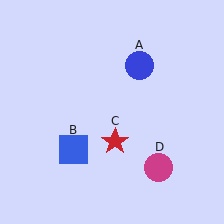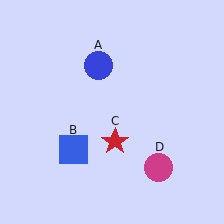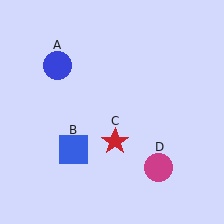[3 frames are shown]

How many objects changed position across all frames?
1 object changed position: blue circle (object A).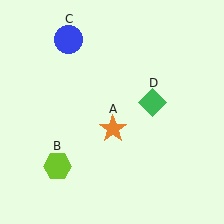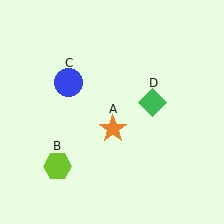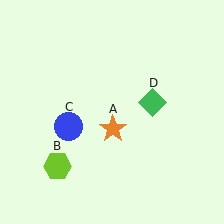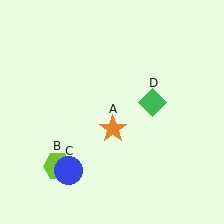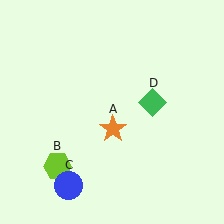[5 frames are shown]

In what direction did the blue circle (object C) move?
The blue circle (object C) moved down.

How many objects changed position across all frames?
1 object changed position: blue circle (object C).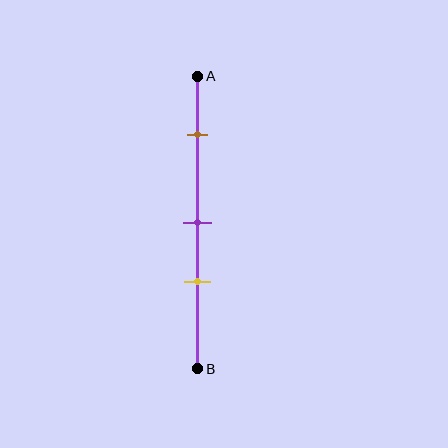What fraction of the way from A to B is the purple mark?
The purple mark is approximately 50% (0.5) of the way from A to B.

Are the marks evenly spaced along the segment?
No, the marks are not evenly spaced.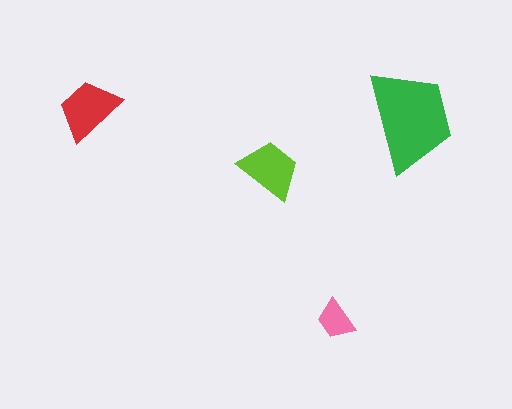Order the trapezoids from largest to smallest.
the green one, the red one, the lime one, the pink one.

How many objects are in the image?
There are 4 objects in the image.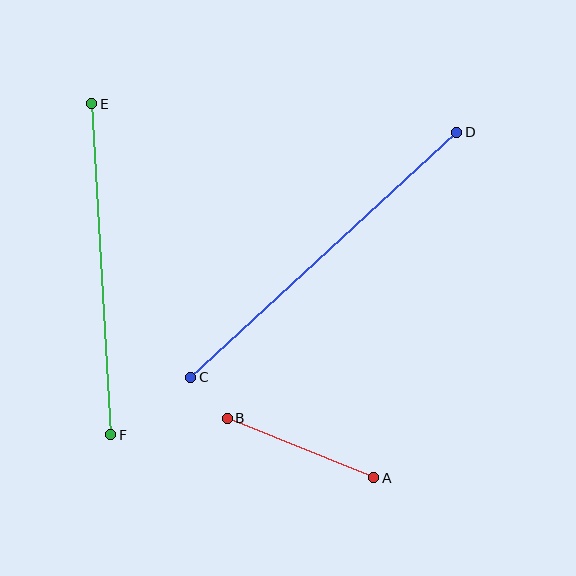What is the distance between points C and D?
The distance is approximately 362 pixels.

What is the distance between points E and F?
The distance is approximately 331 pixels.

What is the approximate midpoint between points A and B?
The midpoint is at approximately (300, 448) pixels.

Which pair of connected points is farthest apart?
Points C and D are farthest apart.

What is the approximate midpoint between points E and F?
The midpoint is at approximately (101, 269) pixels.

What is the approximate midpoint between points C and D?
The midpoint is at approximately (324, 255) pixels.